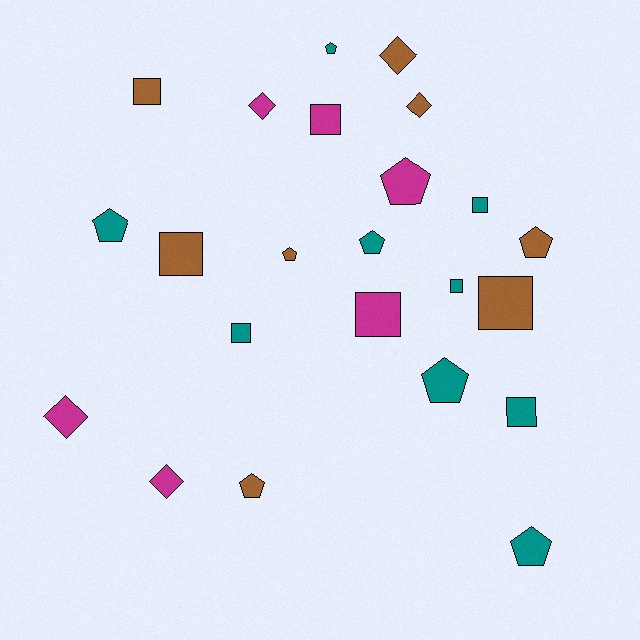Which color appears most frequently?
Teal, with 9 objects.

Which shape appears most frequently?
Square, with 9 objects.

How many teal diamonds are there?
There are no teal diamonds.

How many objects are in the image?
There are 23 objects.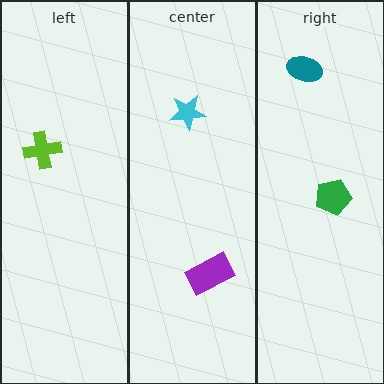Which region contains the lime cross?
The left region.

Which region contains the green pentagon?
The right region.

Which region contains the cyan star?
The center region.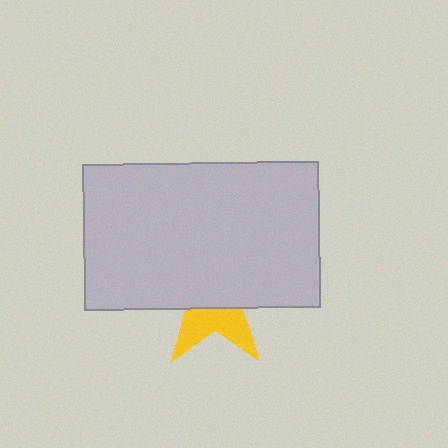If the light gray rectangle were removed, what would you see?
You would see the complete yellow star.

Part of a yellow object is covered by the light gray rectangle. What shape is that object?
It is a star.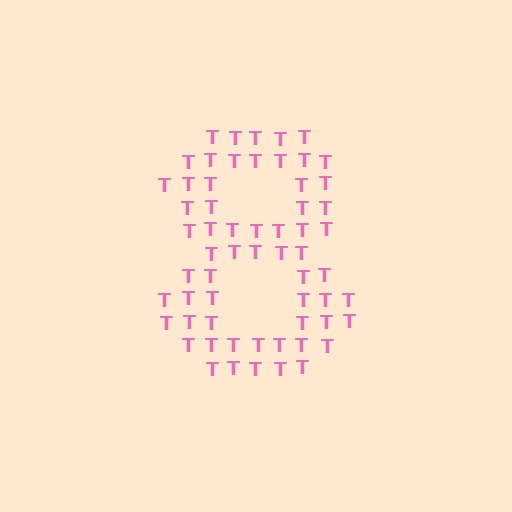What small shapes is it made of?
It is made of small letter T's.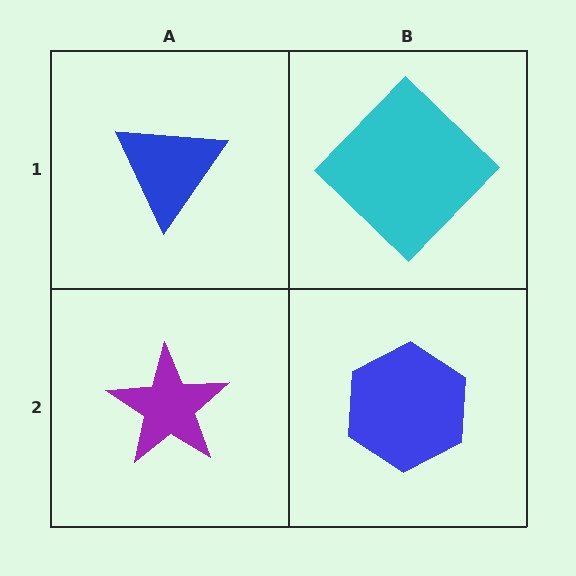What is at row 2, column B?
A blue hexagon.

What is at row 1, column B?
A cyan diamond.